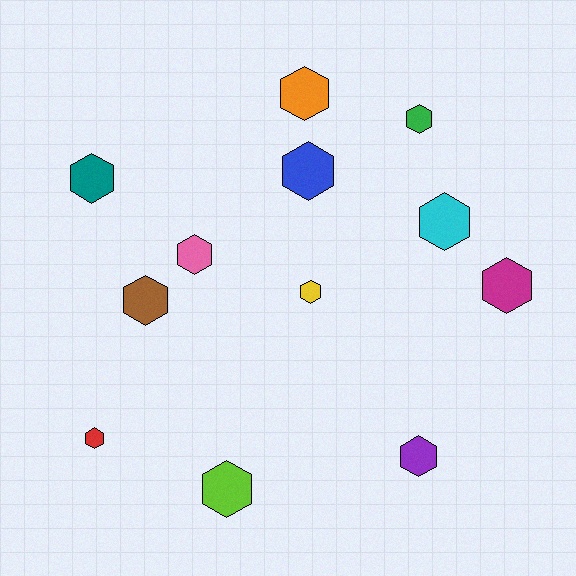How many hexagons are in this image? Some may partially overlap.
There are 12 hexagons.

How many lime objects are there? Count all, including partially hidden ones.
There is 1 lime object.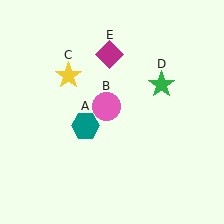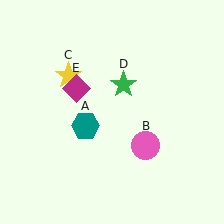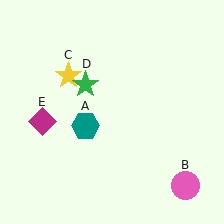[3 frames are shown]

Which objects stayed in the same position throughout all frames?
Teal hexagon (object A) and yellow star (object C) remained stationary.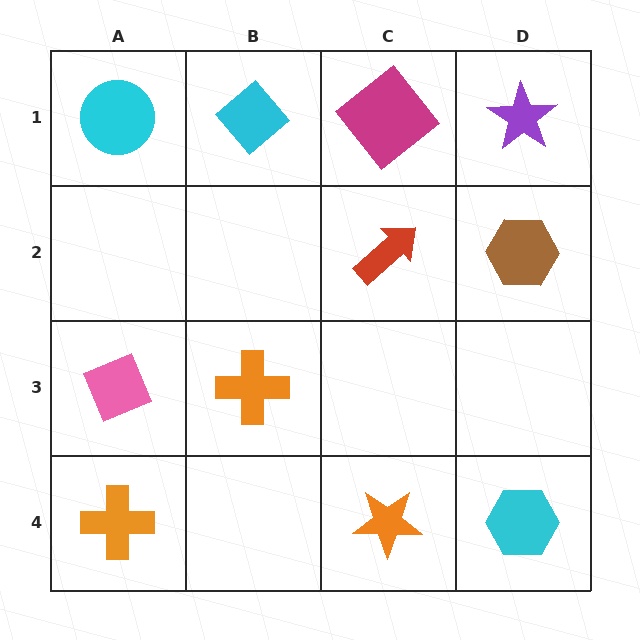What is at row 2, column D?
A brown hexagon.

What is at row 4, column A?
An orange cross.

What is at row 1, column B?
A cyan diamond.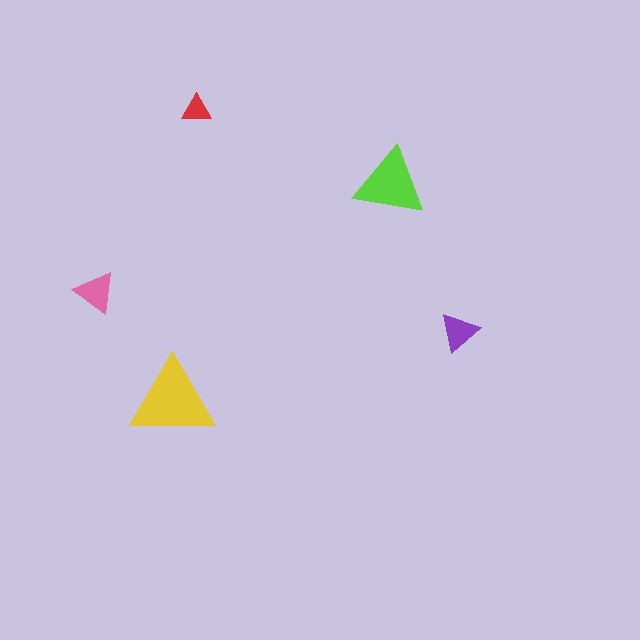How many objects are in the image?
There are 5 objects in the image.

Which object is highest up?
The red triangle is topmost.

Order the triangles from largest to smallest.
the yellow one, the lime one, the pink one, the purple one, the red one.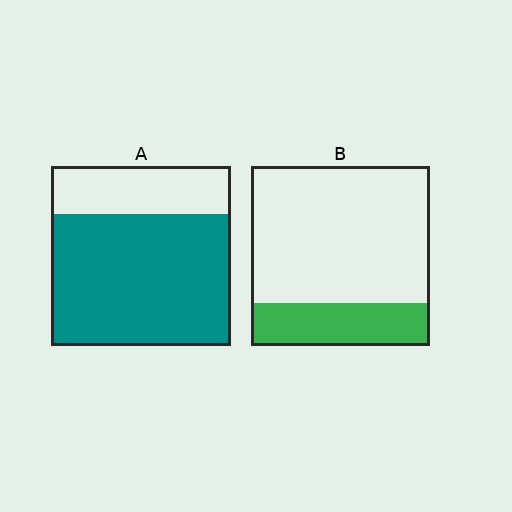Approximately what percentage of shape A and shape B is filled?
A is approximately 75% and B is approximately 25%.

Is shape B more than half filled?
No.